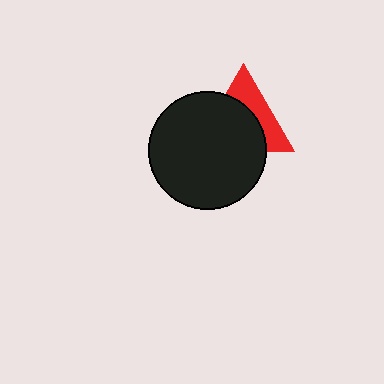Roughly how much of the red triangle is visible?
A small part of it is visible (roughly 40%).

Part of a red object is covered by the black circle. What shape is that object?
It is a triangle.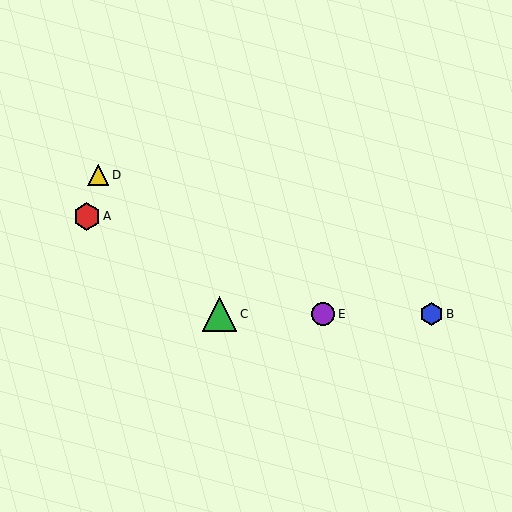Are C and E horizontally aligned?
Yes, both are at y≈314.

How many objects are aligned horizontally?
3 objects (B, C, E) are aligned horizontally.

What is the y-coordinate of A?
Object A is at y≈216.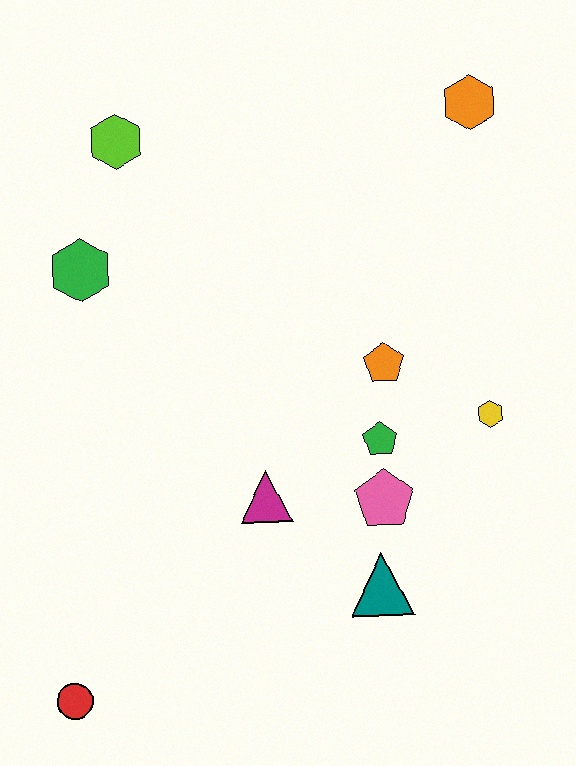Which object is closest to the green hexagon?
The lime hexagon is closest to the green hexagon.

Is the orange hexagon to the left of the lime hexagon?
No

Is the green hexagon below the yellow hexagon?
No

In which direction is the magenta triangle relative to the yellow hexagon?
The magenta triangle is to the left of the yellow hexagon.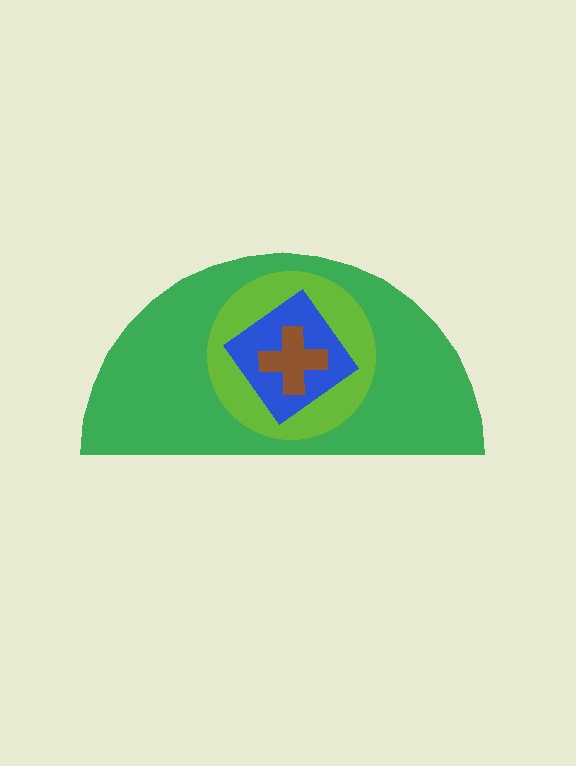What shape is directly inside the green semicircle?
The lime circle.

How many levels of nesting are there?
4.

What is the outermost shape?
The green semicircle.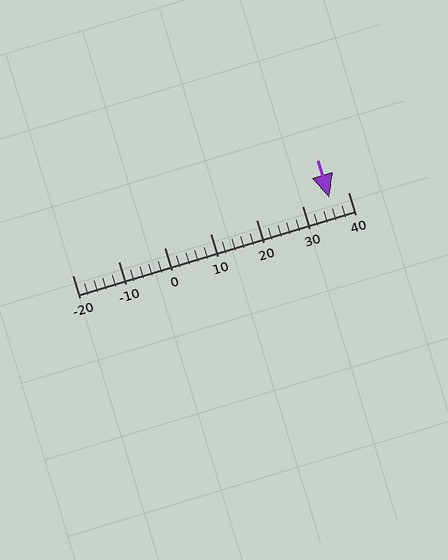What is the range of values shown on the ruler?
The ruler shows values from -20 to 40.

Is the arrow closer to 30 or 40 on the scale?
The arrow is closer to 40.